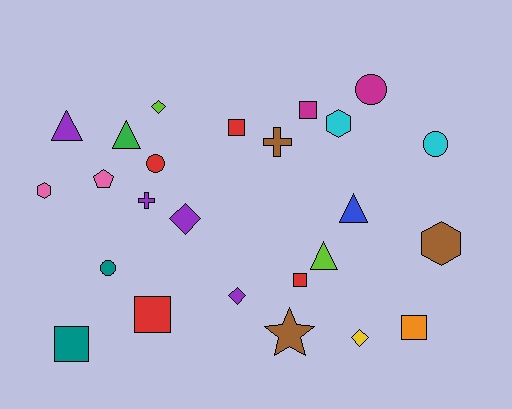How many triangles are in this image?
There are 4 triangles.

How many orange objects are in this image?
There is 1 orange object.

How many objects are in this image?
There are 25 objects.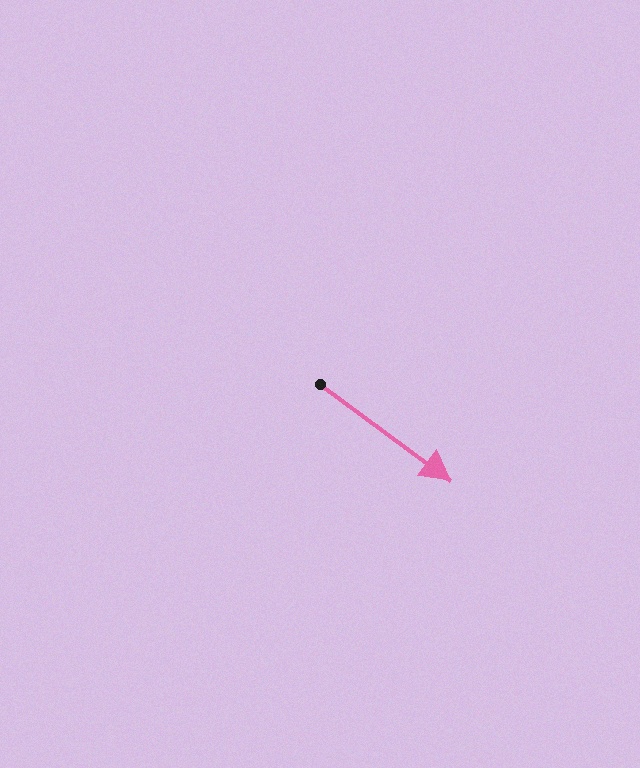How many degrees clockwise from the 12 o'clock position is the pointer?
Approximately 126 degrees.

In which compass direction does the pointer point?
Southeast.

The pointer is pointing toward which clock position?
Roughly 4 o'clock.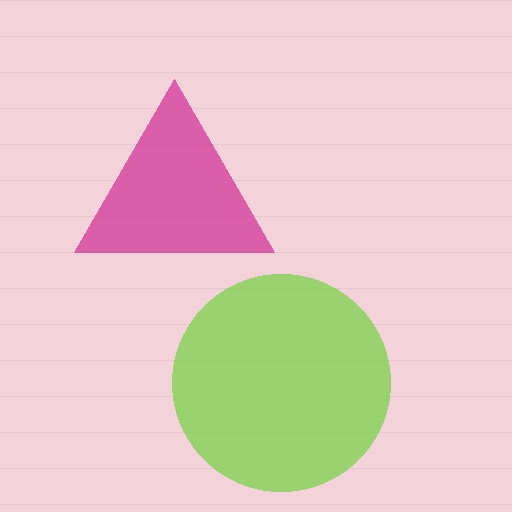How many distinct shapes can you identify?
There are 2 distinct shapes: a magenta triangle, a lime circle.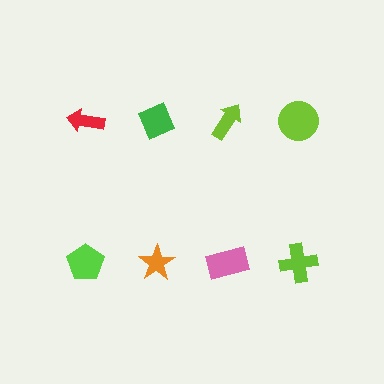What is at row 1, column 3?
A lime arrow.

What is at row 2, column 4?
A lime cross.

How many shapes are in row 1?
4 shapes.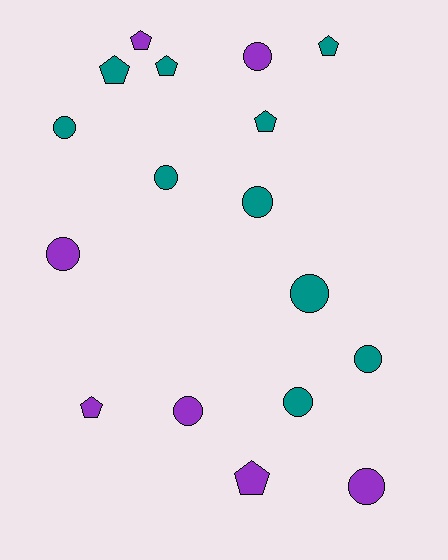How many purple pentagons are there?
There are 3 purple pentagons.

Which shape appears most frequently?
Circle, with 10 objects.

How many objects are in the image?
There are 17 objects.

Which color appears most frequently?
Teal, with 10 objects.